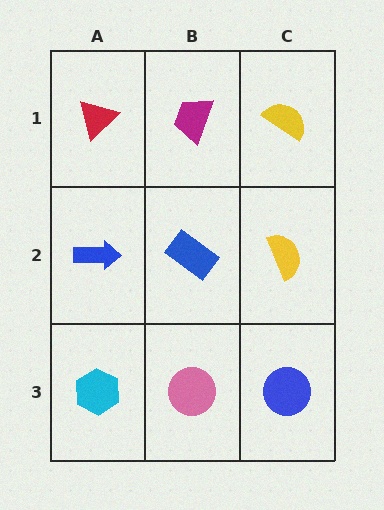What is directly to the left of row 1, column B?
A red triangle.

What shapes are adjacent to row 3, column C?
A yellow semicircle (row 2, column C), a pink circle (row 3, column B).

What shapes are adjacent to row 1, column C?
A yellow semicircle (row 2, column C), a magenta trapezoid (row 1, column B).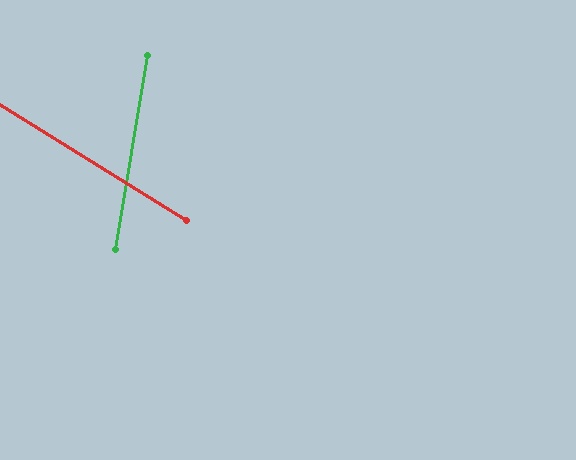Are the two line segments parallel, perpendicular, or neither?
Neither parallel nor perpendicular — they differ by about 68°.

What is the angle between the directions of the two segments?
Approximately 68 degrees.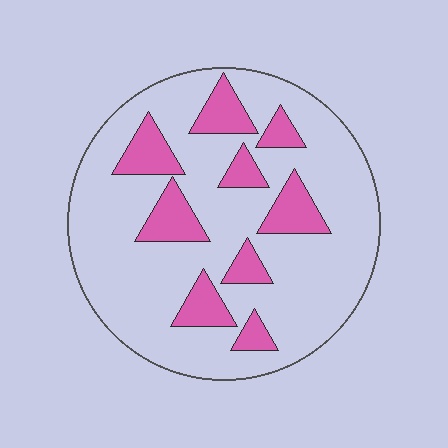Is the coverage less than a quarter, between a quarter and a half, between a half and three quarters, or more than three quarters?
Less than a quarter.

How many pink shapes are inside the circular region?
9.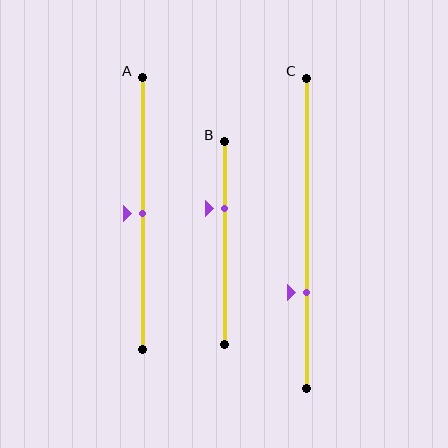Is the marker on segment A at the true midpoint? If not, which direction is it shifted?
Yes, the marker on segment A is at the true midpoint.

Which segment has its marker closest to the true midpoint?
Segment A has its marker closest to the true midpoint.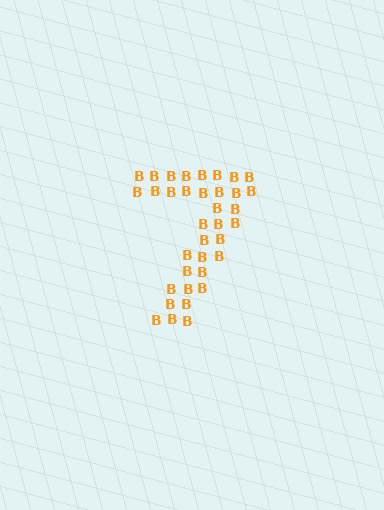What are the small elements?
The small elements are letter B's.